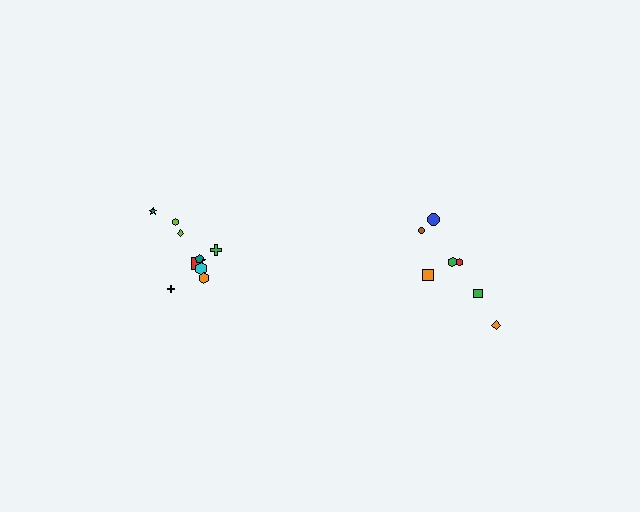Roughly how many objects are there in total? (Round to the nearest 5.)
Roughly 15 objects in total.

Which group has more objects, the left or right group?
The left group.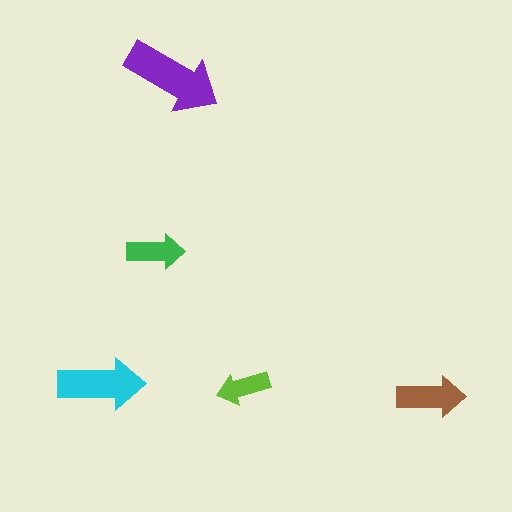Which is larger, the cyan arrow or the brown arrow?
The cyan one.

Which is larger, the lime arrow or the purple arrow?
The purple one.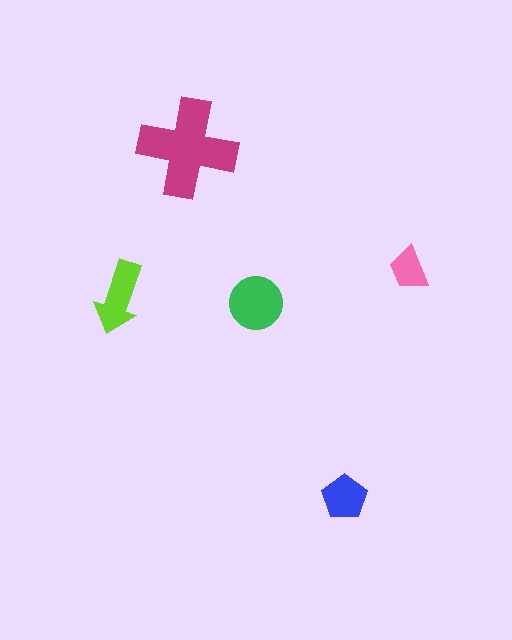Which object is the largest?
The magenta cross.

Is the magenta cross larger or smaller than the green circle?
Larger.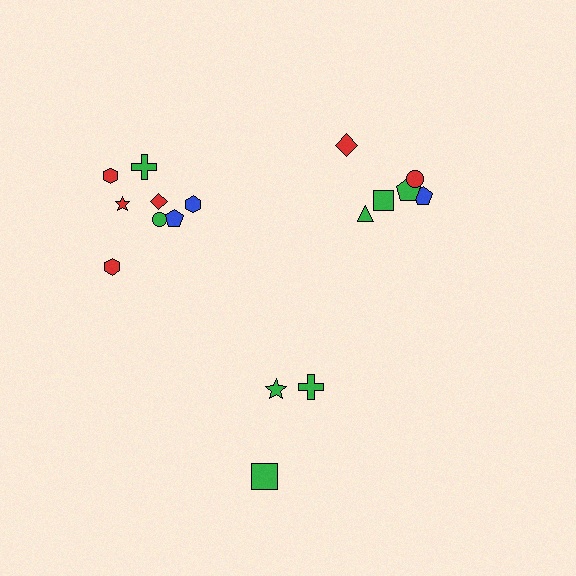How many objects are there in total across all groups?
There are 17 objects.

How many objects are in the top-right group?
There are 6 objects.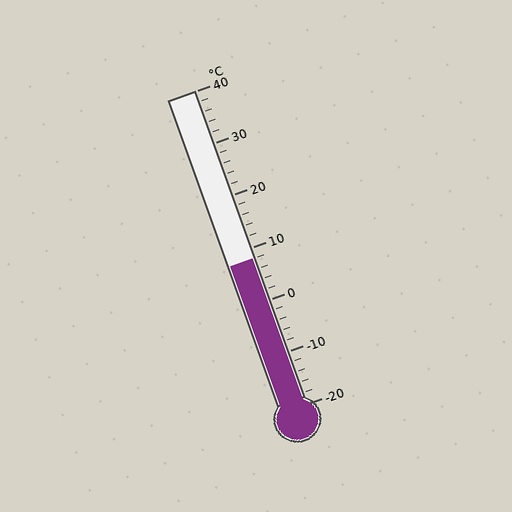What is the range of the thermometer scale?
The thermometer scale ranges from -20°C to 40°C.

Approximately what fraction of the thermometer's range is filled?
The thermometer is filled to approximately 45% of its range.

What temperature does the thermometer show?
The thermometer shows approximately 8°C.